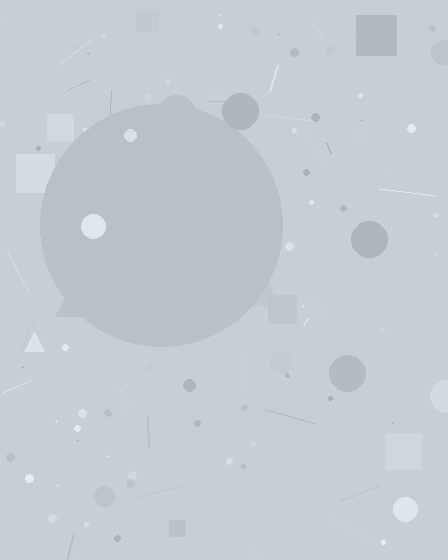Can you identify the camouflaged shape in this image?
The camouflaged shape is a circle.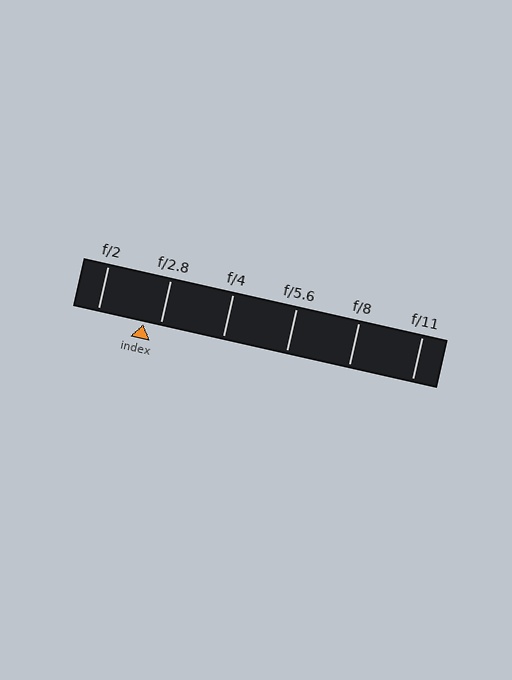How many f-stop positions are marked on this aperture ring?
There are 6 f-stop positions marked.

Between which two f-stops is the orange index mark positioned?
The index mark is between f/2 and f/2.8.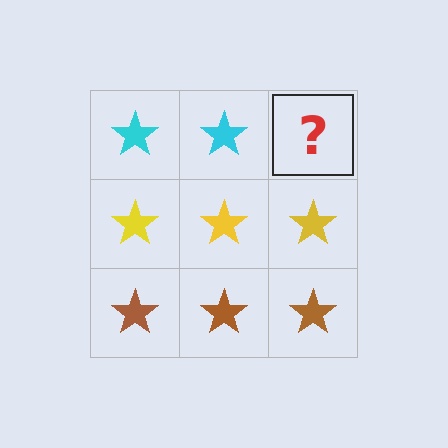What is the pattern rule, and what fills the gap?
The rule is that each row has a consistent color. The gap should be filled with a cyan star.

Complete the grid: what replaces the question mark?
The question mark should be replaced with a cyan star.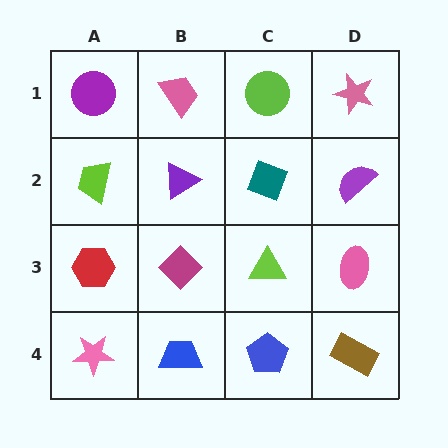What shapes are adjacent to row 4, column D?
A pink ellipse (row 3, column D), a blue pentagon (row 4, column C).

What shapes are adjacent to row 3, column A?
A lime trapezoid (row 2, column A), a pink star (row 4, column A), a magenta diamond (row 3, column B).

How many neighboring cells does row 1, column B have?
3.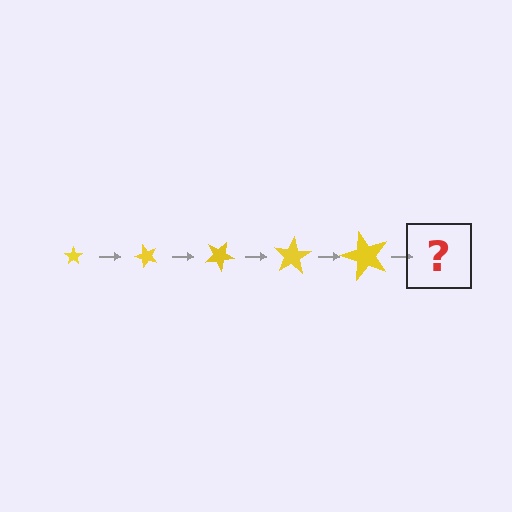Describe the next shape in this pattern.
It should be a star, larger than the previous one and rotated 250 degrees from the start.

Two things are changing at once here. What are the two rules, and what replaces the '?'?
The two rules are that the star grows larger each step and it rotates 50 degrees each step. The '?' should be a star, larger than the previous one and rotated 250 degrees from the start.